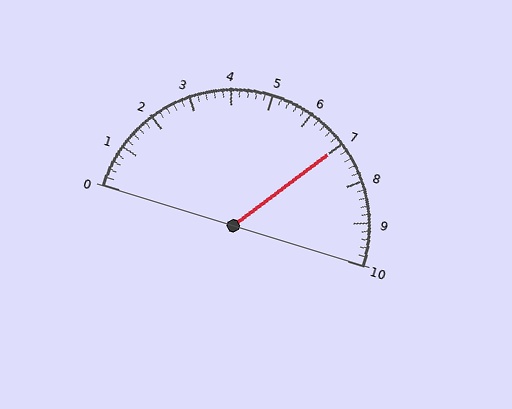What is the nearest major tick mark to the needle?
The nearest major tick mark is 7.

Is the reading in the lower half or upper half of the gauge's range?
The reading is in the upper half of the range (0 to 10).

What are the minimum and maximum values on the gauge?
The gauge ranges from 0 to 10.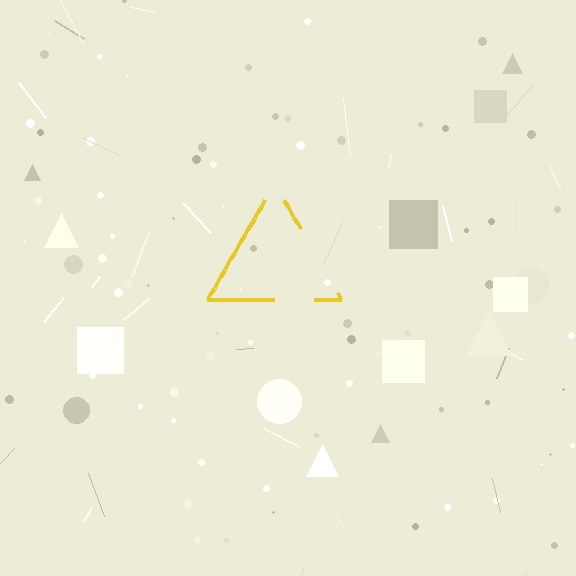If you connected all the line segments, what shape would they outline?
They would outline a triangle.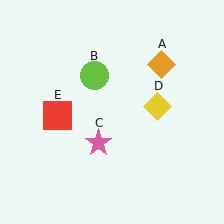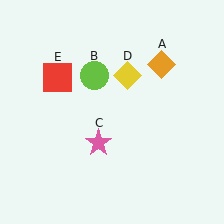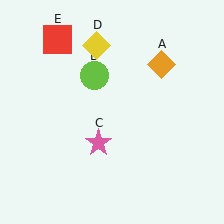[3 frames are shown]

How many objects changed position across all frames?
2 objects changed position: yellow diamond (object D), red square (object E).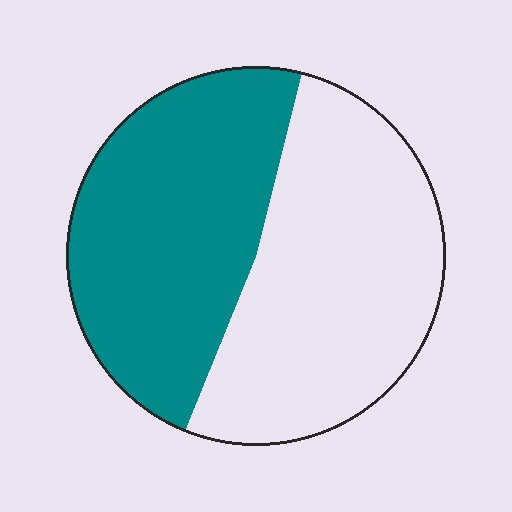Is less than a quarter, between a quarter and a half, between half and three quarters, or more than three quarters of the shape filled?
Between a quarter and a half.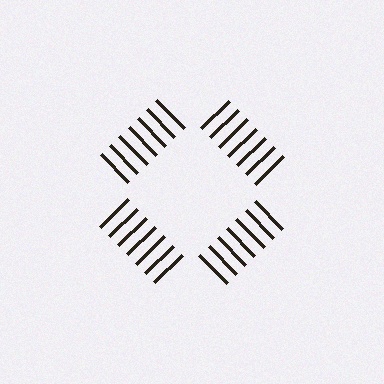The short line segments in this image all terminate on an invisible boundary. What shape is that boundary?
An illusory square — the line segments terminate on its edges but no continuous stroke is drawn.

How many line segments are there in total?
28 — 7 along each of the 4 edges.